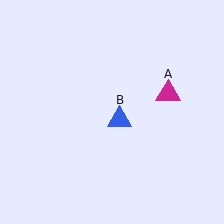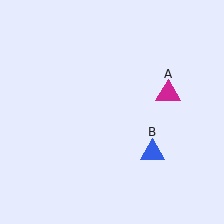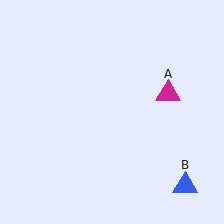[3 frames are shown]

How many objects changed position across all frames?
1 object changed position: blue triangle (object B).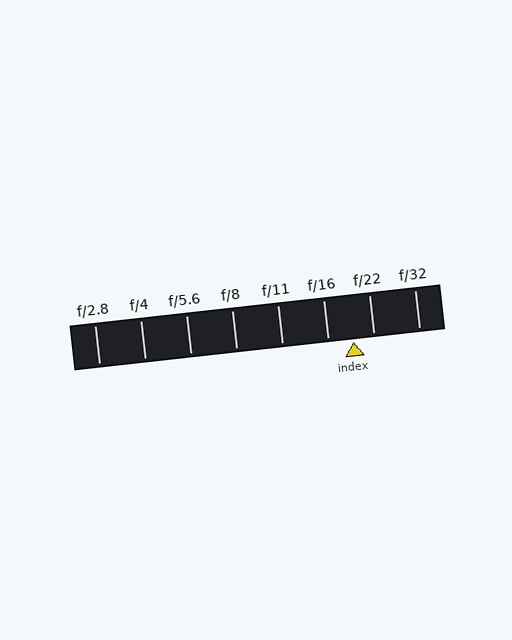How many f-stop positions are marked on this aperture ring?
There are 8 f-stop positions marked.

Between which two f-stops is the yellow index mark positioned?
The index mark is between f/16 and f/22.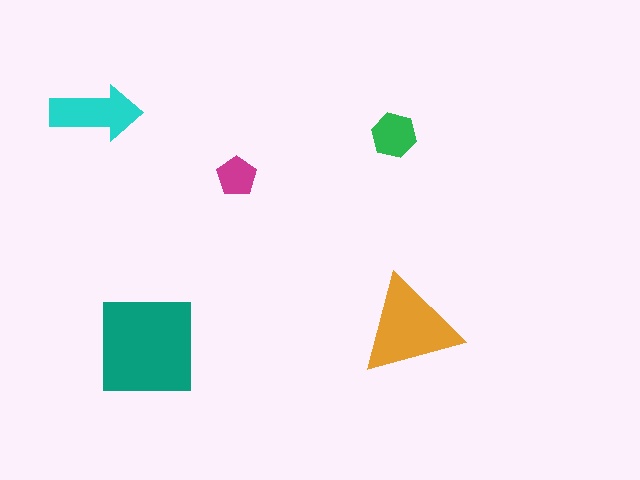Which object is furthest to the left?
The cyan arrow is leftmost.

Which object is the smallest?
The magenta pentagon.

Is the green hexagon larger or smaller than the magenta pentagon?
Larger.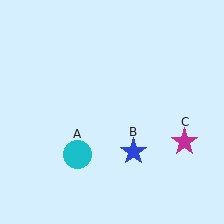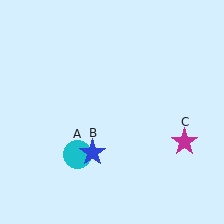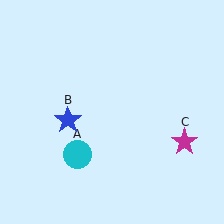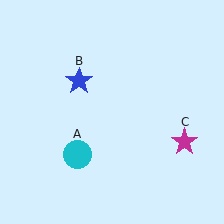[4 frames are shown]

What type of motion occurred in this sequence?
The blue star (object B) rotated clockwise around the center of the scene.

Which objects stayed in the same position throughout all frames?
Cyan circle (object A) and magenta star (object C) remained stationary.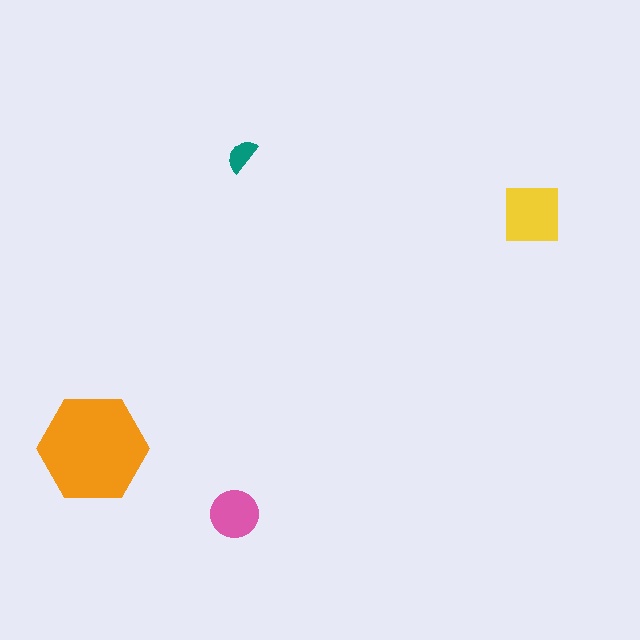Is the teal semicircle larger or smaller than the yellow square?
Smaller.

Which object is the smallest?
The teal semicircle.